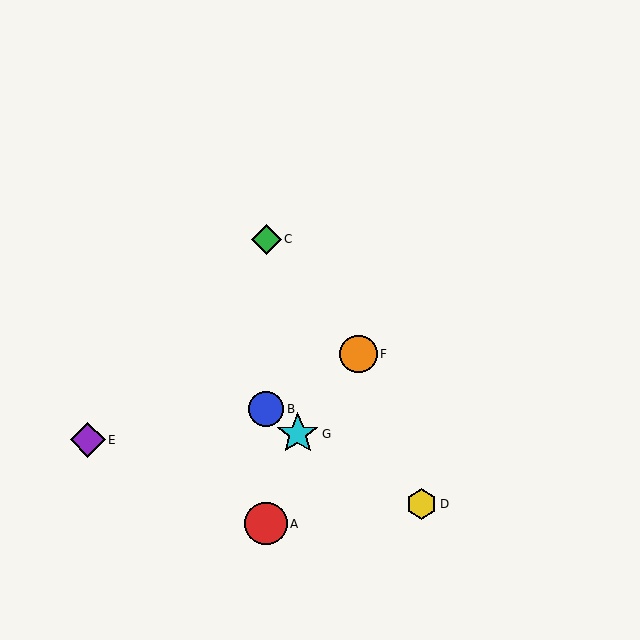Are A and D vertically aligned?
No, A is at x≈266 and D is at x≈421.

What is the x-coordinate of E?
Object E is at x≈88.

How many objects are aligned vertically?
3 objects (A, B, C) are aligned vertically.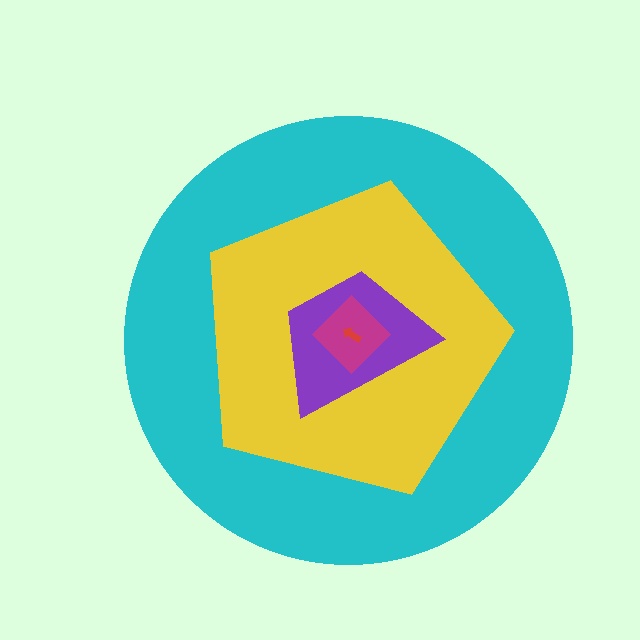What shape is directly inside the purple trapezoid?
The magenta diamond.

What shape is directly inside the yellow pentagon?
The purple trapezoid.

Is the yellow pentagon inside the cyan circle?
Yes.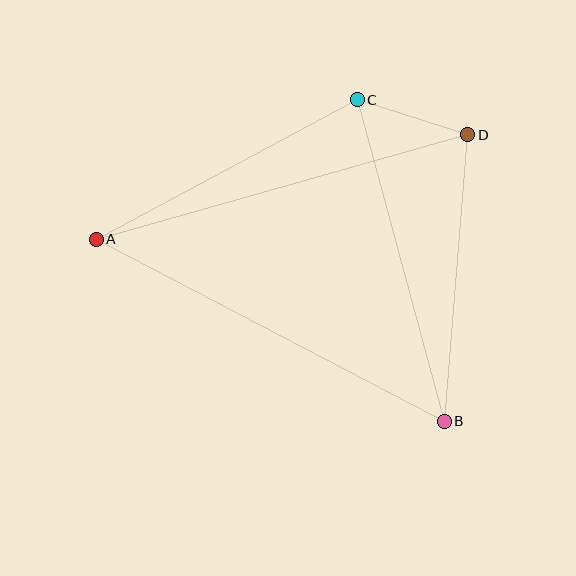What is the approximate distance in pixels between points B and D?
The distance between B and D is approximately 287 pixels.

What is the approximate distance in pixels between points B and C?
The distance between B and C is approximately 333 pixels.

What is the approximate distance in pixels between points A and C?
The distance between A and C is approximately 295 pixels.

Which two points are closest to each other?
Points C and D are closest to each other.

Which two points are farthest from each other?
Points A and B are farthest from each other.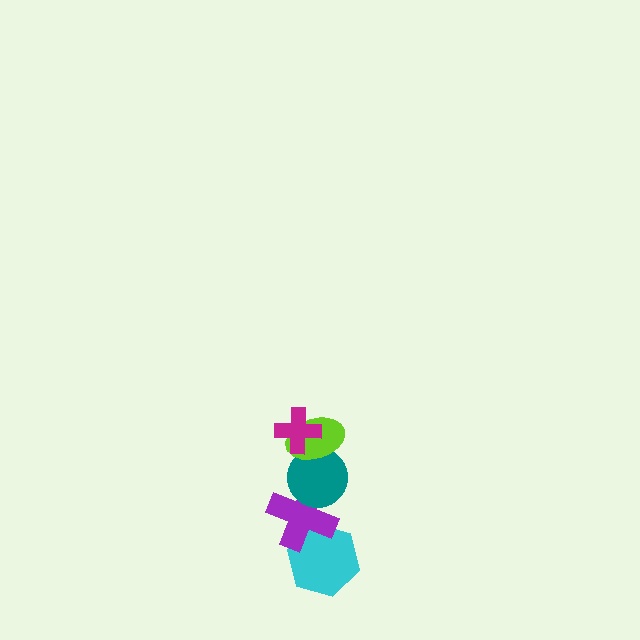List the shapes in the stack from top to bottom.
From top to bottom: the magenta cross, the lime ellipse, the teal circle, the purple cross, the cyan hexagon.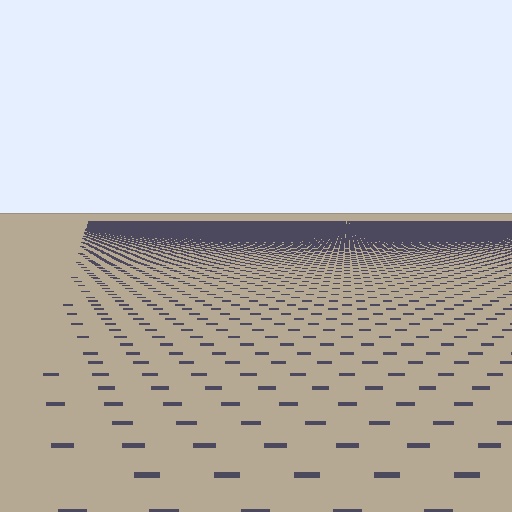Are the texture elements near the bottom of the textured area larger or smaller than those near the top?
Larger. Near the bottom, elements are closer to the viewer and appear at a bigger on-screen size.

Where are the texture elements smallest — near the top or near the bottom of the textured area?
Near the top.